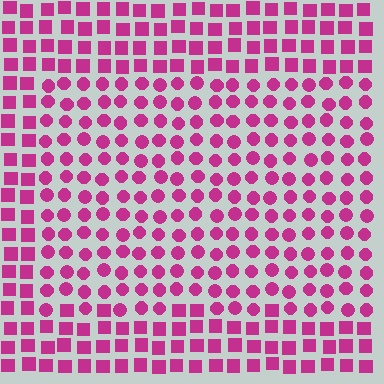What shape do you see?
I see a rectangle.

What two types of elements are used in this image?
The image uses circles inside the rectangle region and squares outside it.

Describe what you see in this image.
The image is filled with small magenta elements arranged in a uniform grid. A rectangle-shaped region contains circles, while the surrounding area contains squares. The boundary is defined purely by the change in element shape.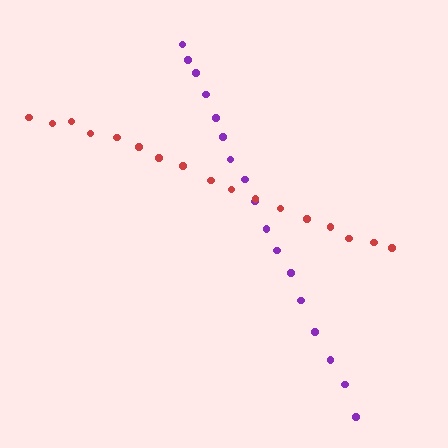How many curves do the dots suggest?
There are 2 distinct paths.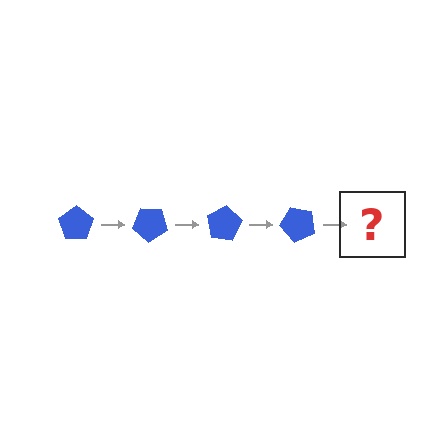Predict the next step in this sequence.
The next step is a blue pentagon rotated 160 degrees.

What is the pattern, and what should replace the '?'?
The pattern is that the pentagon rotates 40 degrees each step. The '?' should be a blue pentagon rotated 160 degrees.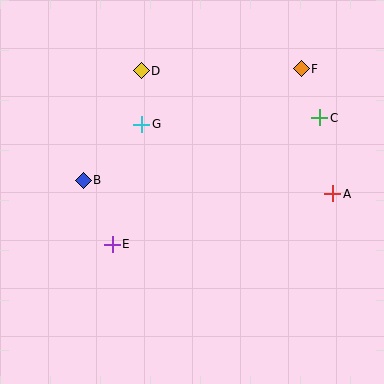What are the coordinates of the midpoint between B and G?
The midpoint between B and G is at (112, 152).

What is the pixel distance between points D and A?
The distance between D and A is 228 pixels.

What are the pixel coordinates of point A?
Point A is at (333, 194).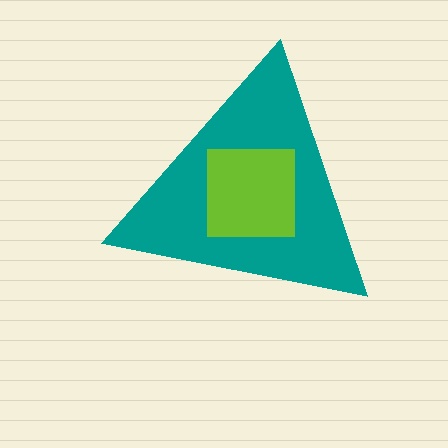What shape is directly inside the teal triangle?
The lime square.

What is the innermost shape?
The lime square.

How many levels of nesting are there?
2.